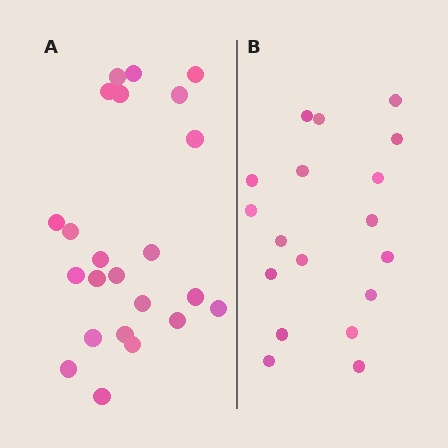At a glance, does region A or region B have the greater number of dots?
Region A (the left region) has more dots.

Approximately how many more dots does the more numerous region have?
Region A has about 5 more dots than region B.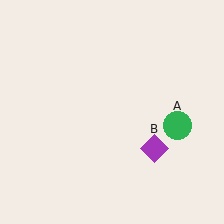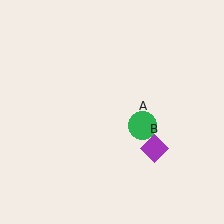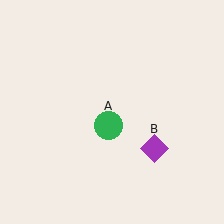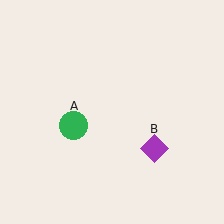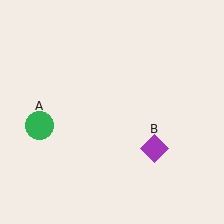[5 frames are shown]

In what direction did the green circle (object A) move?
The green circle (object A) moved left.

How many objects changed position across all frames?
1 object changed position: green circle (object A).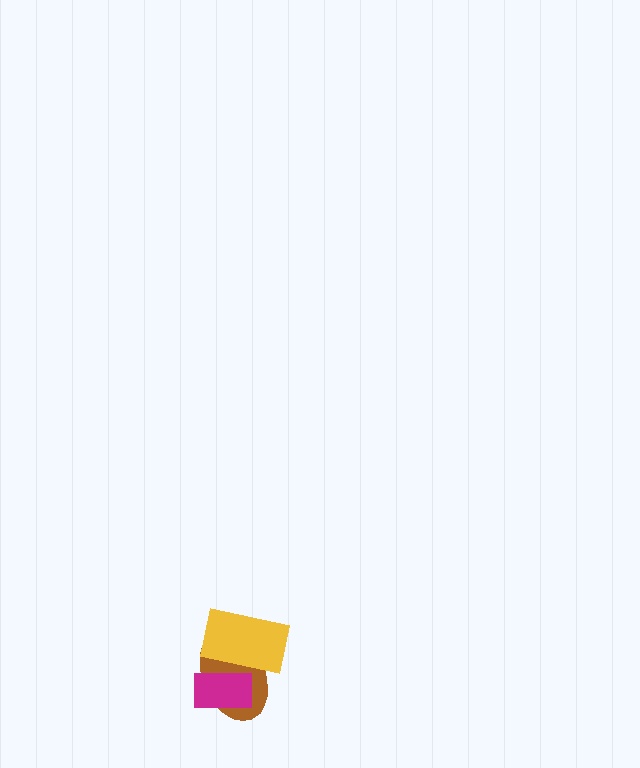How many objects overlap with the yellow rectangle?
2 objects overlap with the yellow rectangle.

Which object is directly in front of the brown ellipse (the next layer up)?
The yellow rectangle is directly in front of the brown ellipse.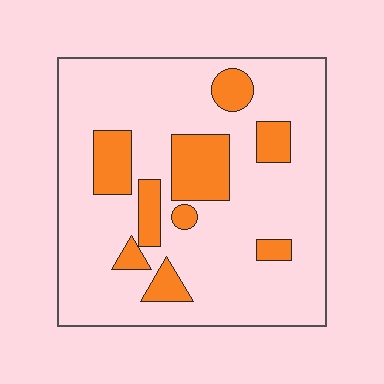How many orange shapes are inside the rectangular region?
9.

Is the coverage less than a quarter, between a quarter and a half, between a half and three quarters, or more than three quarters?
Less than a quarter.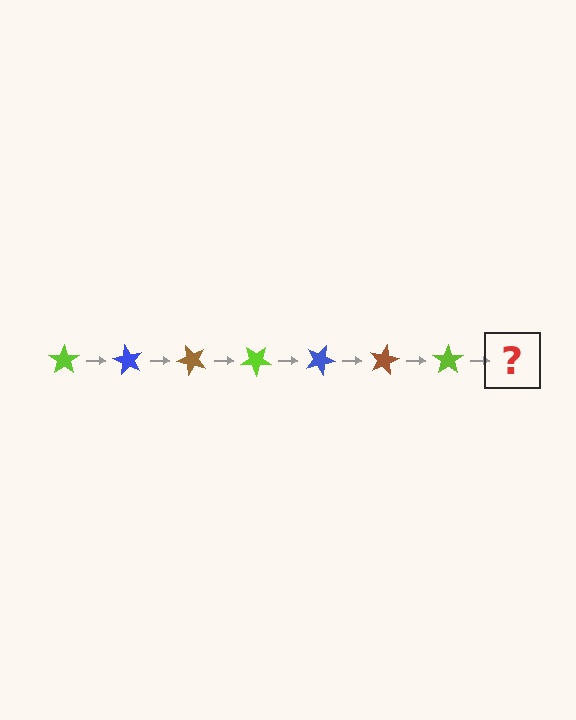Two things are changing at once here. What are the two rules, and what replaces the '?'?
The two rules are that it rotates 60 degrees each step and the color cycles through lime, blue, and brown. The '?' should be a blue star, rotated 420 degrees from the start.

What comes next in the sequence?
The next element should be a blue star, rotated 420 degrees from the start.